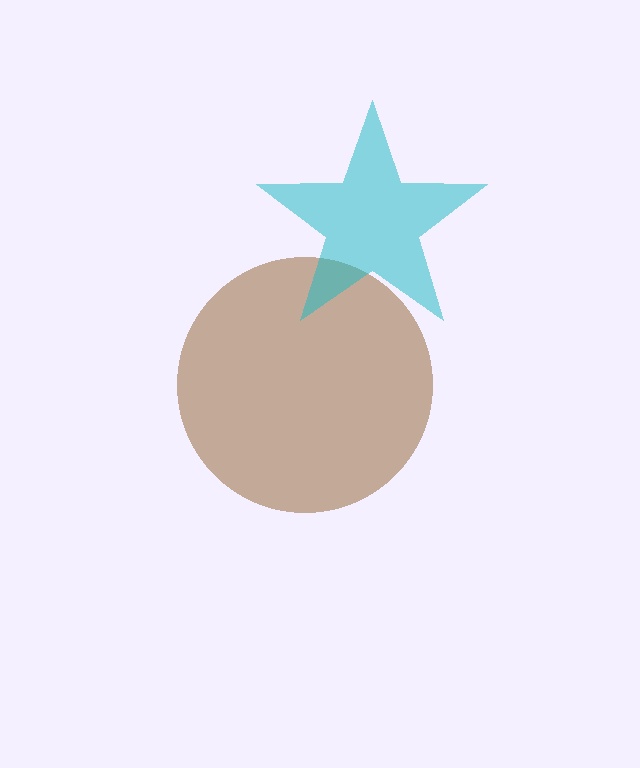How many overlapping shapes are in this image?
There are 2 overlapping shapes in the image.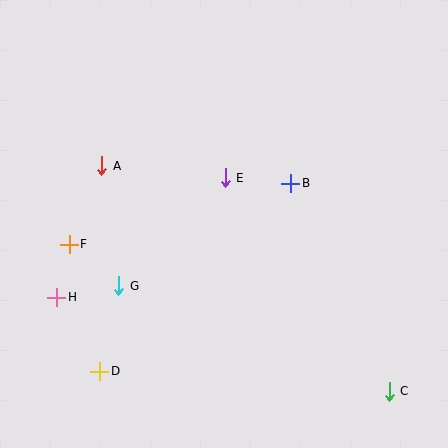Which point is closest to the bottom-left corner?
Point D is closest to the bottom-left corner.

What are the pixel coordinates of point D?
Point D is at (100, 371).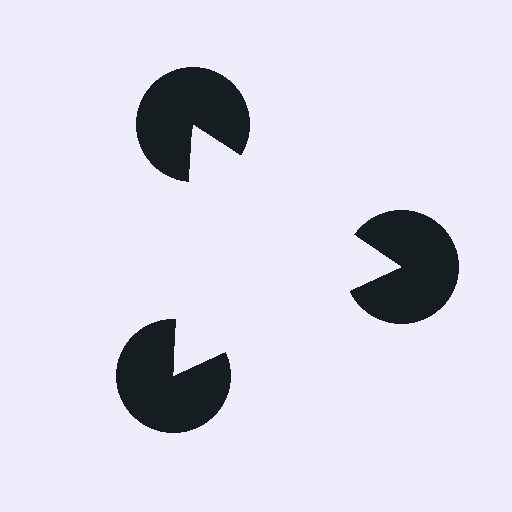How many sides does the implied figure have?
3 sides.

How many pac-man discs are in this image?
There are 3 — one at each vertex of the illusory triangle.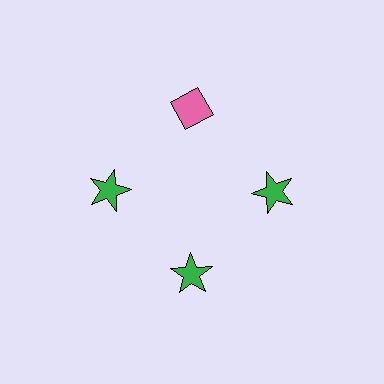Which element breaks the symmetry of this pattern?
The pink diamond at roughly the 12 o'clock position breaks the symmetry. All other shapes are green stars.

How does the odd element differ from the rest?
It differs in both color (pink instead of green) and shape (diamond instead of star).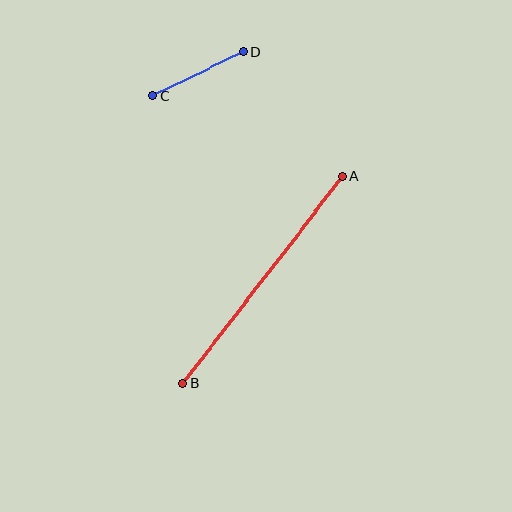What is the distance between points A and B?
The distance is approximately 261 pixels.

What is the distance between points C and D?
The distance is approximately 100 pixels.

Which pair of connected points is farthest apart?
Points A and B are farthest apart.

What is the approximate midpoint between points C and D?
The midpoint is at approximately (198, 74) pixels.